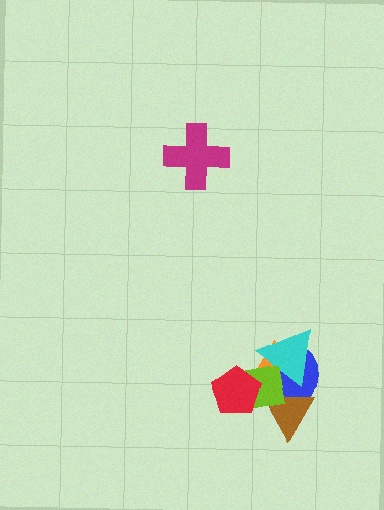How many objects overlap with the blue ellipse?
4 objects overlap with the blue ellipse.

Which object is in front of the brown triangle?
The lime square is in front of the brown triangle.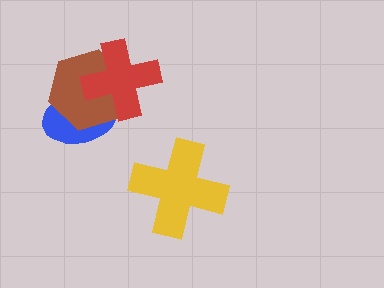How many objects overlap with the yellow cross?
0 objects overlap with the yellow cross.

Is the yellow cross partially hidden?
No, no other shape covers it.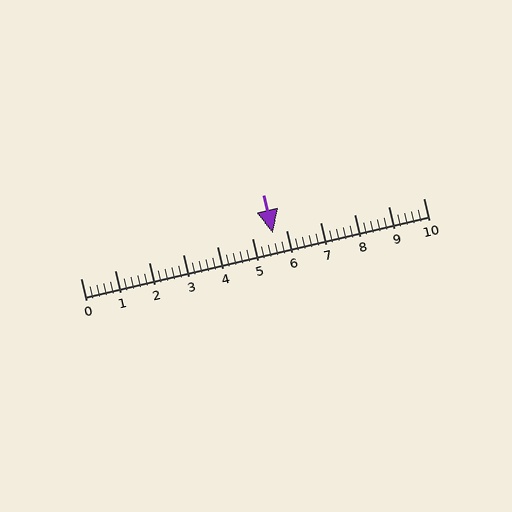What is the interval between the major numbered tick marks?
The major tick marks are spaced 1 units apart.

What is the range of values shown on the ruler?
The ruler shows values from 0 to 10.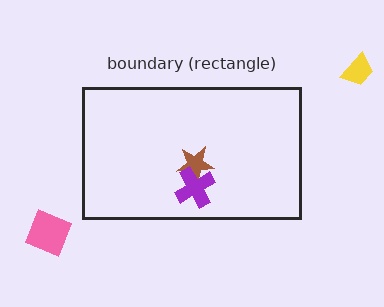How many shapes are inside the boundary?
2 inside, 2 outside.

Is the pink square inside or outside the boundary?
Outside.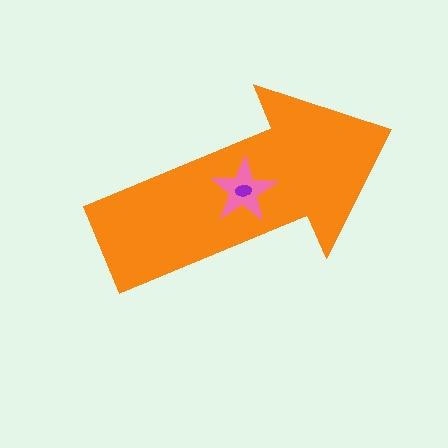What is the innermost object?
The purple ellipse.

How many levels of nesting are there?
3.